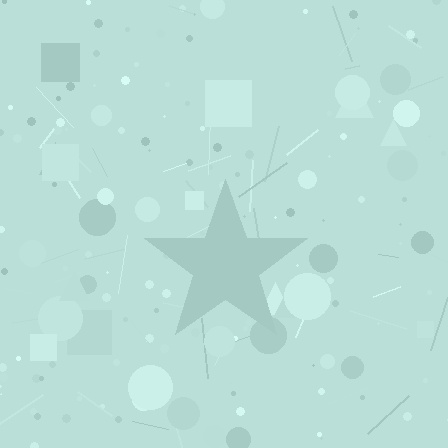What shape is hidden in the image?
A star is hidden in the image.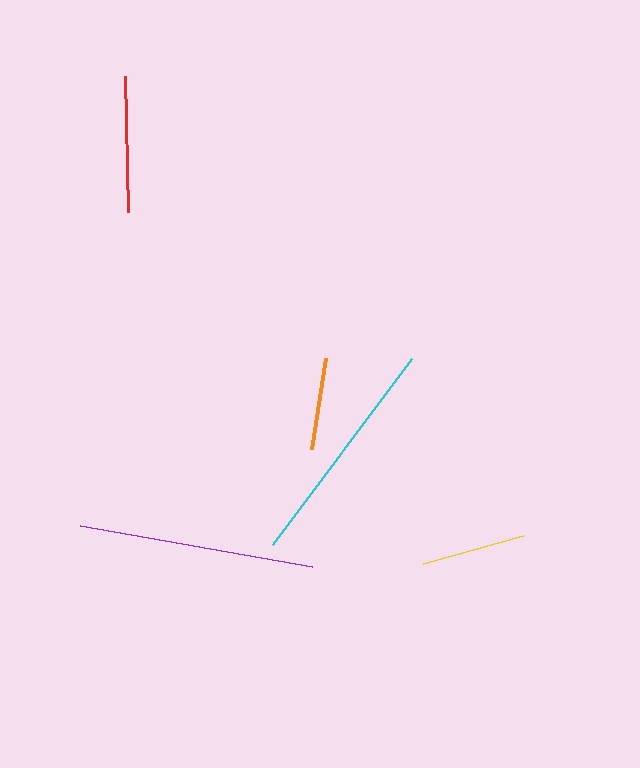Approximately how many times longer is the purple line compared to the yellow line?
The purple line is approximately 2.3 times the length of the yellow line.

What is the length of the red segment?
The red segment is approximately 136 pixels long.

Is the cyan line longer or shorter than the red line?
The cyan line is longer than the red line.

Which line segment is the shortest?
The orange line is the shortest at approximately 92 pixels.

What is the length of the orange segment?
The orange segment is approximately 92 pixels long.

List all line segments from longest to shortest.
From longest to shortest: purple, cyan, red, yellow, orange.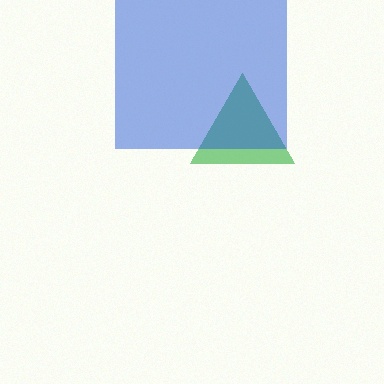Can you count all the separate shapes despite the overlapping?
Yes, there are 2 separate shapes.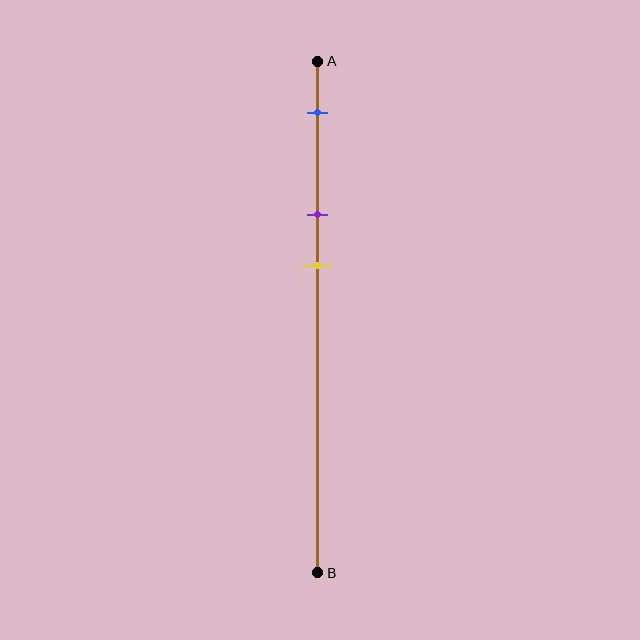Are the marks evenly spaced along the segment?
Yes, the marks are approximately evenly spaced.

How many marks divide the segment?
There are 3 marks dividing the segment.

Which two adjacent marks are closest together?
The purple and yellow marks are the closest adjacent pair.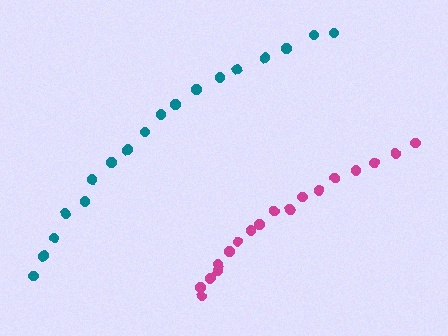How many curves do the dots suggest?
There are 2 distinct paths.